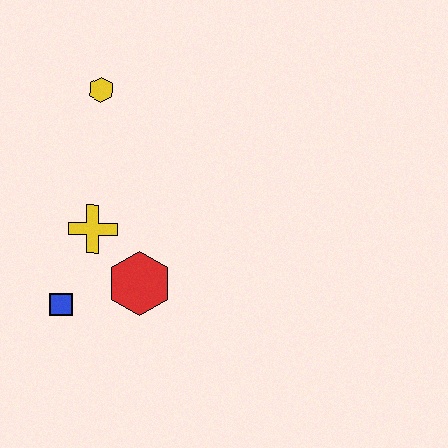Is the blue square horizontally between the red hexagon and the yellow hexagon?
No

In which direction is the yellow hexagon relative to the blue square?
The yellow hexagon is above the blue square.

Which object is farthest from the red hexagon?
The yellow hexagon is farthest from the red hexagon.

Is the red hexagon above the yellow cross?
No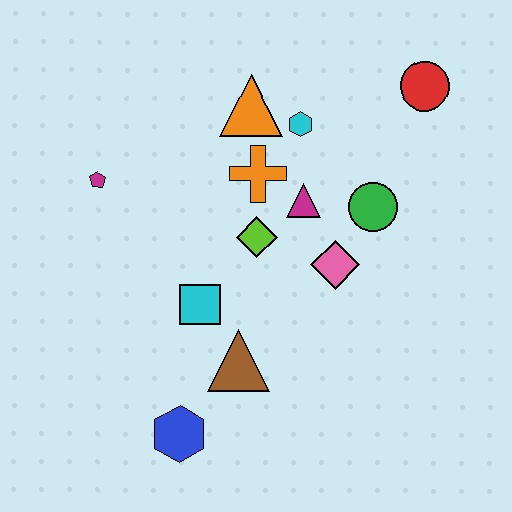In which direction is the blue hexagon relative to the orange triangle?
The blue hexagon is below the orange triangle.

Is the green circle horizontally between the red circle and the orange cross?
Yes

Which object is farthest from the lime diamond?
The red circle is farthest from the lime diamond.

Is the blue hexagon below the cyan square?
Yes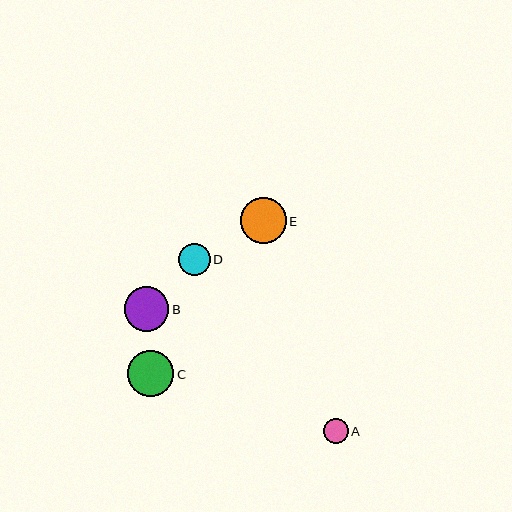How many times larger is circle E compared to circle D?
Circle E is approximately 1.5 times the size of circle D.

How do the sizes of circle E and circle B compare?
Circle E and circle B are approximately the same size.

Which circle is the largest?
Circle C is the largest with a size of approximately 46 pixels.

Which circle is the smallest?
Circle A is the smallest with a size of approximately 25 pixels.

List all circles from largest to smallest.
From largest to smallest: C, E, B, D, A.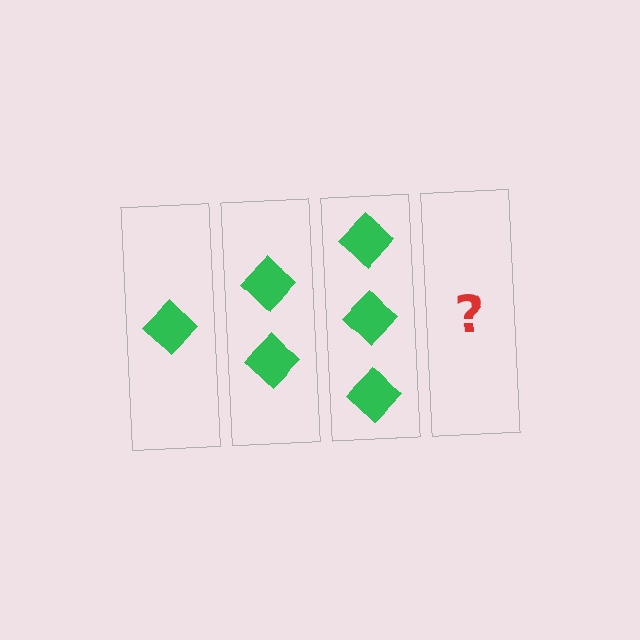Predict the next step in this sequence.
The next step is 4 diamonds.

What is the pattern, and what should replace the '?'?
The pattern is that each step adds one more diamond. The '?' should be 4 diamonds.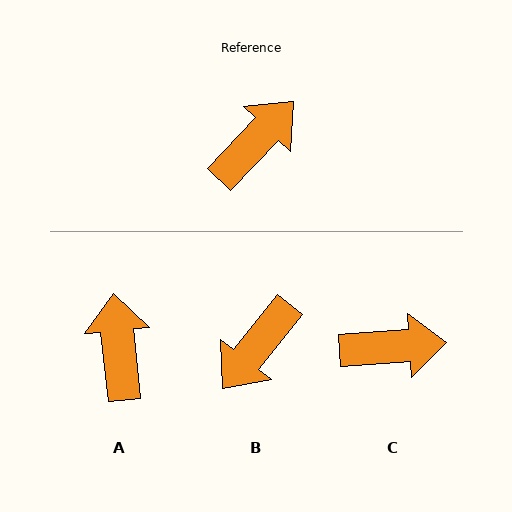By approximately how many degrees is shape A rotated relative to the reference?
Approximately 50 degrees counter-clockwise.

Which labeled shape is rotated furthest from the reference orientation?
B, about 175 degrees away.